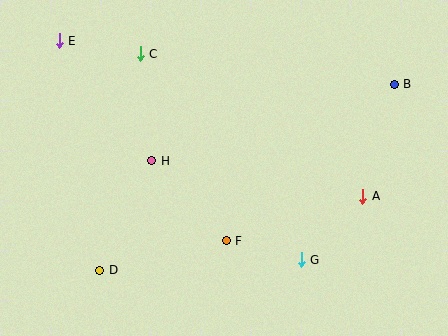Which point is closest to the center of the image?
Point F at (226, 241) is closest to the center.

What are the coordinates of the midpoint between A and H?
The midpoint between A and H is at (257, 178).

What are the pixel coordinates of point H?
Point H is at (151, 161).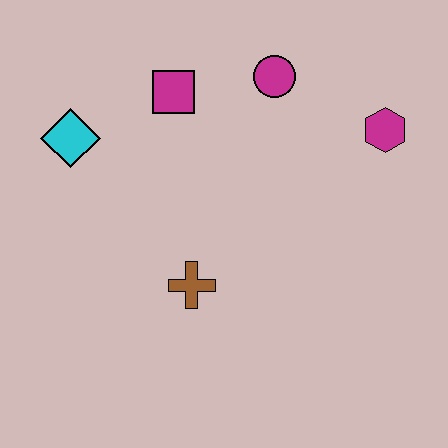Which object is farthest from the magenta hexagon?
The cyan diamond is farthest from the magenta hexagon.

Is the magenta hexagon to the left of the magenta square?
No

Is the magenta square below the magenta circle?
Yes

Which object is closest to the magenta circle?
The magenta square is closest to the magenta circle.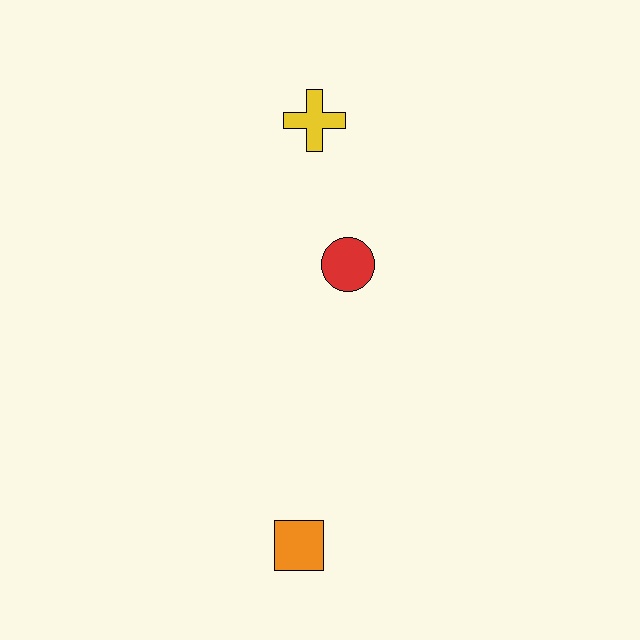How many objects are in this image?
There are 3 objects.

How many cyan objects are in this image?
There are no cyan objects.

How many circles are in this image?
There is 1 circle.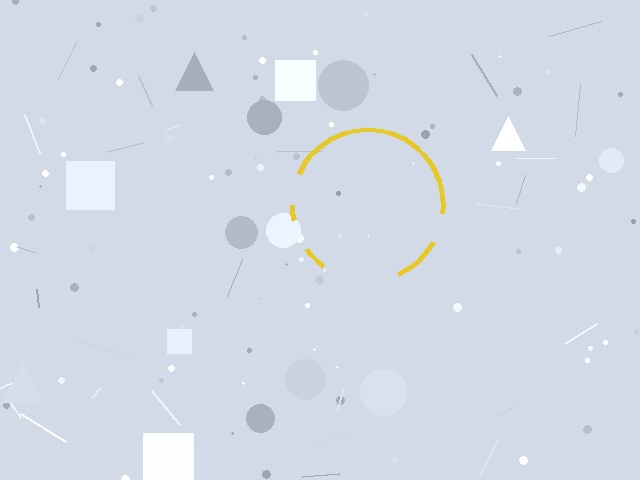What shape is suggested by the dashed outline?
The dashed outline suggests a circle.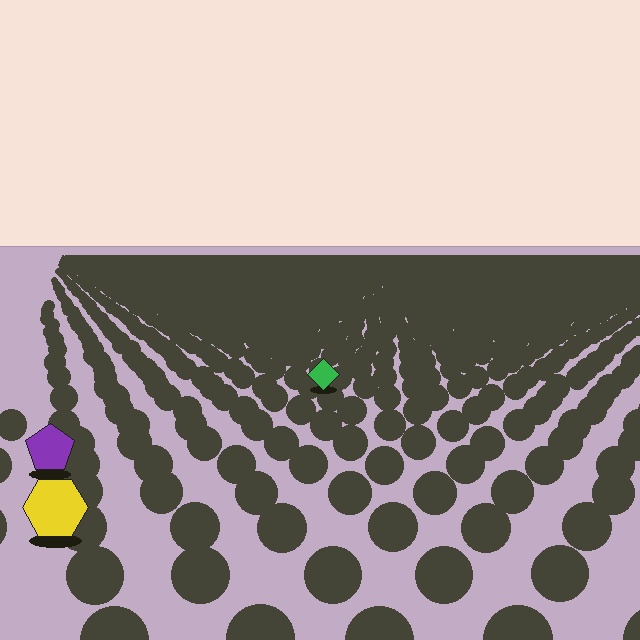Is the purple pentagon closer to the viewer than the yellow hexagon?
No. The yellow hexagon is closer — you can tell from the texture gradient: the ground texture is coarser near it.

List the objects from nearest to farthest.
From nearest to farthest: the yellow hexagon, the purple pentagon, the green diamond.